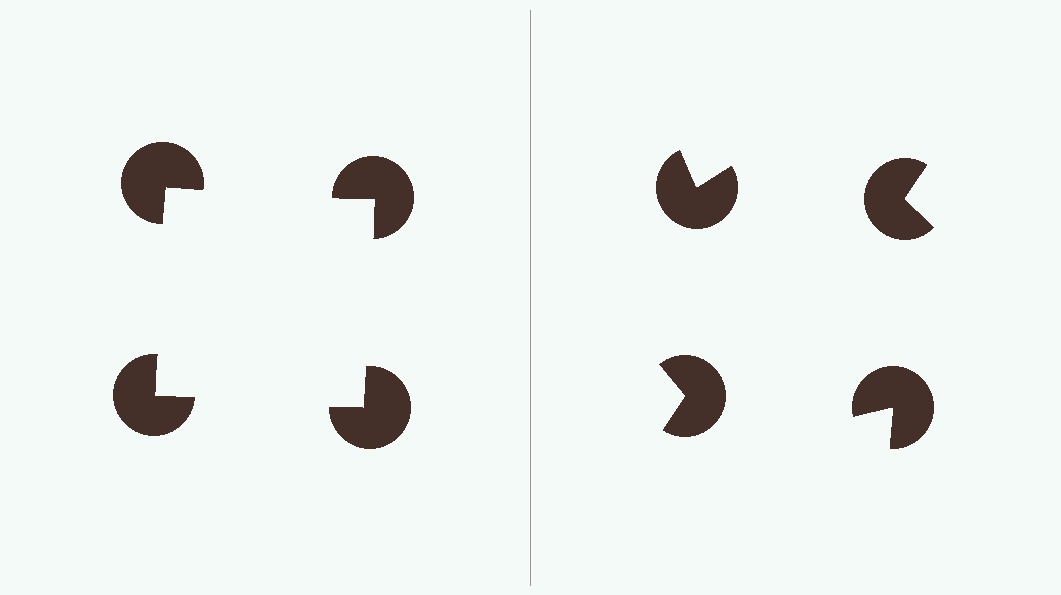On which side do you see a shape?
An illusory square appears on the left side. On the right side the wedge cuts are rotated, so no coherent shape forms.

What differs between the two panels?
The pac-man discs are positioned identically on both sides; only the wedge orientations differ. On the left they align to a square; on the right they are misaligned.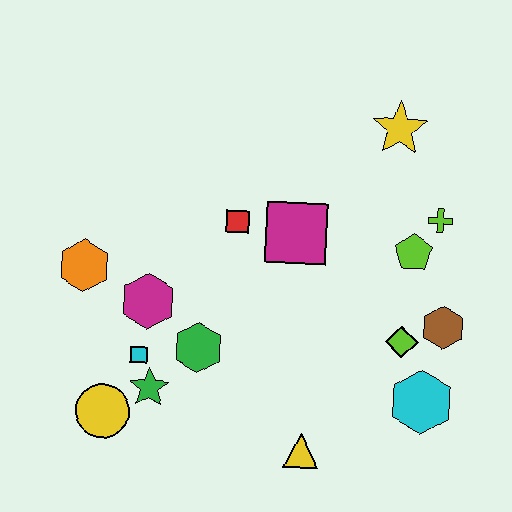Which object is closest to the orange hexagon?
The magenta hexagon is closest to the orange hexagon.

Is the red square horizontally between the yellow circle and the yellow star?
Yes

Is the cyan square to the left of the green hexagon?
Yes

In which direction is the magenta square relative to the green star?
The magenta square is above the green star.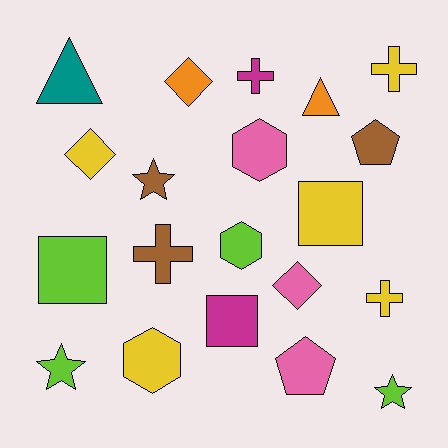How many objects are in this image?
There are 20 objects.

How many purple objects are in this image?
There are no purple objects.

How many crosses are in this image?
There are 4 crosses.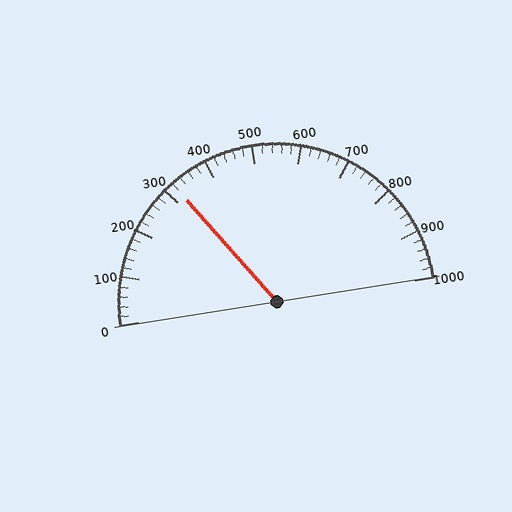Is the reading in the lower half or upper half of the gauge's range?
The reading is in the lower half of the range (0 to 1000).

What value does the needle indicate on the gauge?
The needle indicates approximately 320.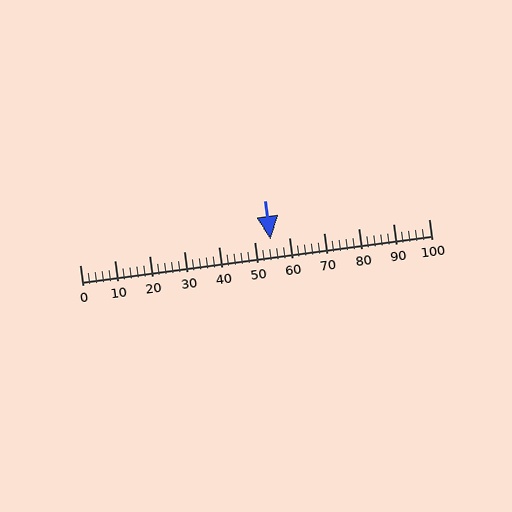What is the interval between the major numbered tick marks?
The major tick marks are spaced 10 units apart.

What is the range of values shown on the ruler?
The ruler shows values from 0 to 100.